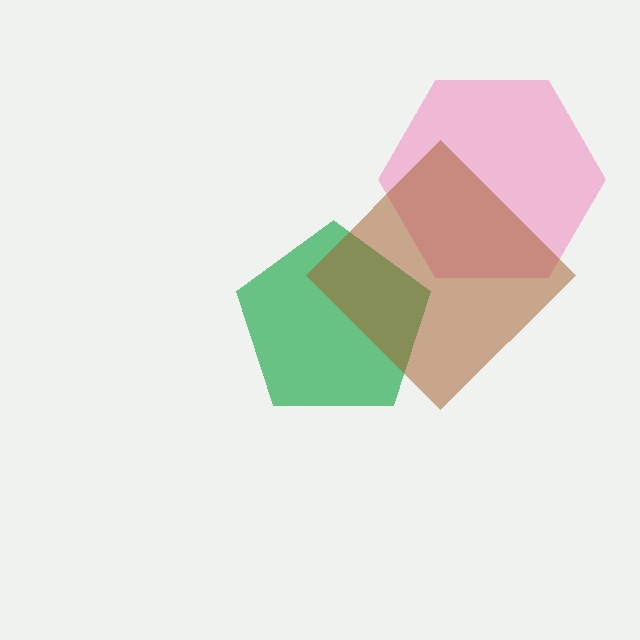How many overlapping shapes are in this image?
There are 3 overlapping shapes in the image.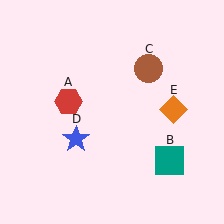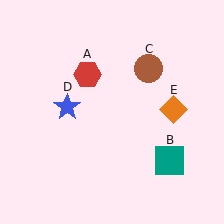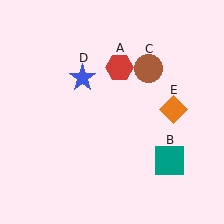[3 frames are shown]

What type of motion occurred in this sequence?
The red hexagon (object A), blue star (object D) rotated clockwise around the center of the scene.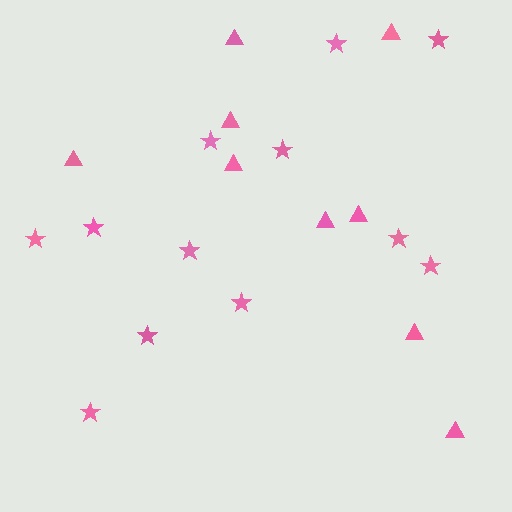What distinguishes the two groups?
There are 2 groups: one group of stars (12) and one group of triangles (9).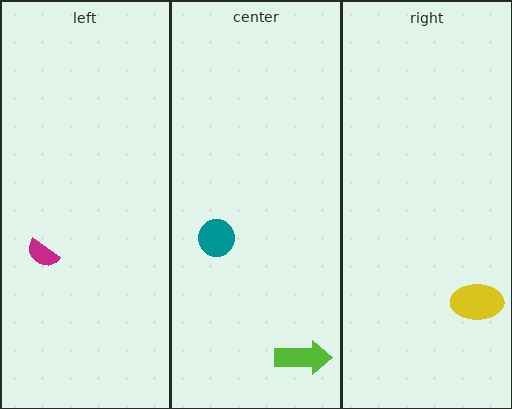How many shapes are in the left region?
1.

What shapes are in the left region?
The magenta semicircle.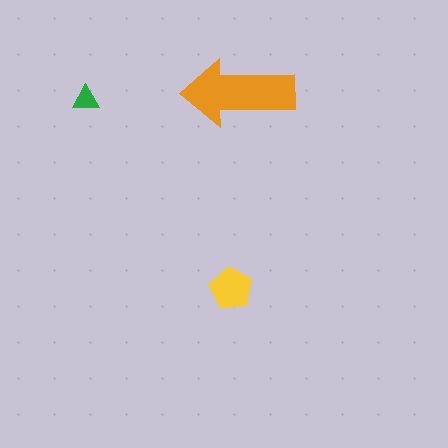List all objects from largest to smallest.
The orange arrow, the yellow pentagon, the green triangle.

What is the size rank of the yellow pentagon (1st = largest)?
2nd.